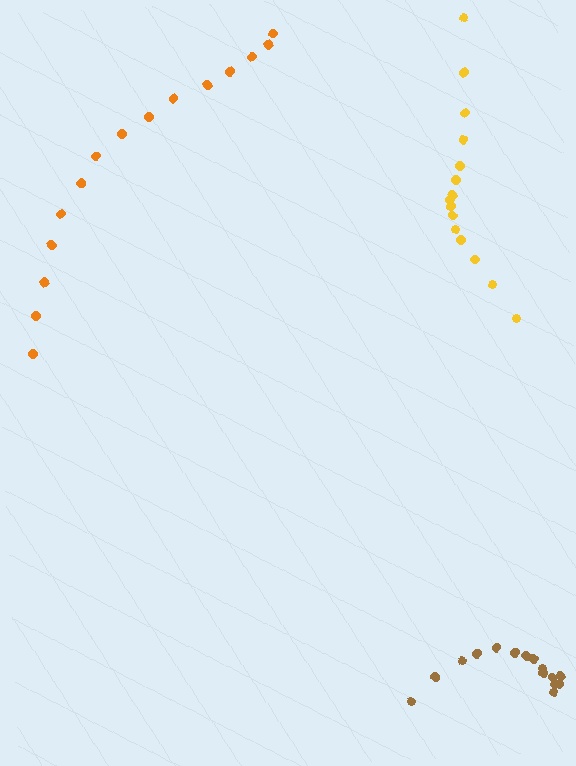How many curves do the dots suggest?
There are 3 distinct paths.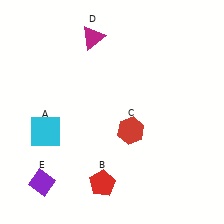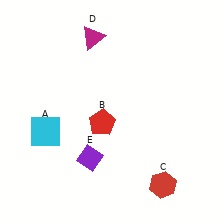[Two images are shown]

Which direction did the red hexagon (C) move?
The red hexagon (C) moved down.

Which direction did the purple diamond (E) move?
The purple diamond (E) moved right.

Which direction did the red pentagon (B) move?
The red pentagon (B) moved up.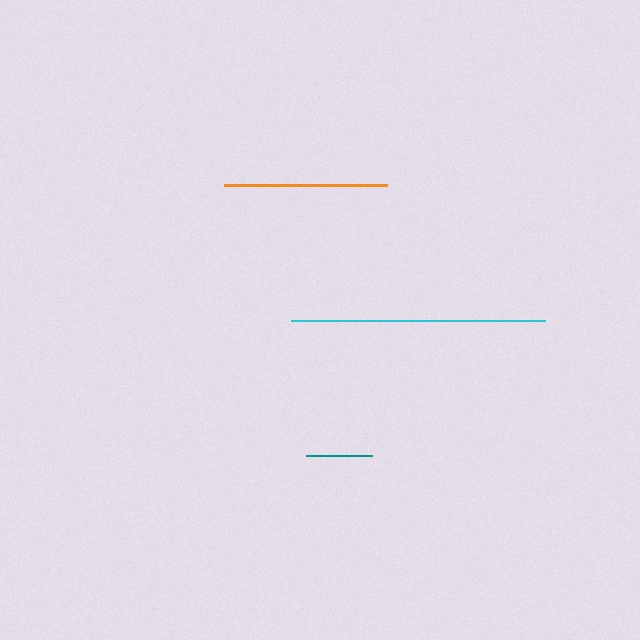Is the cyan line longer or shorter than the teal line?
The cyan line is longer than the teal line.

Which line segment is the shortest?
The teal line is the shortest at approximately 65 pixels.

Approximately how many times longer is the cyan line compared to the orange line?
The cyan line is approximately 1.6 times the length of the orange line.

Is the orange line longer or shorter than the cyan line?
The cyan line is longer than the orange line.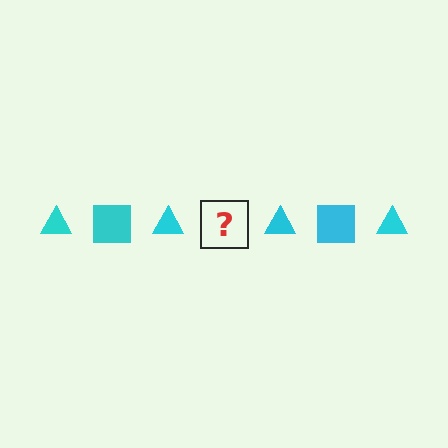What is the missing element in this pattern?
The missing element is a cyan square.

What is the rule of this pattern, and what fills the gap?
The rule is that the pattern cycles through triangle, square shapes in cyan. The gap should be filled with a cyan square.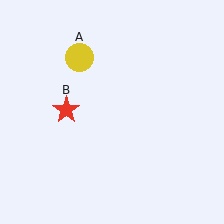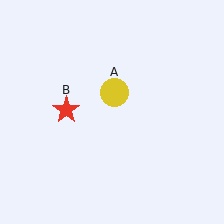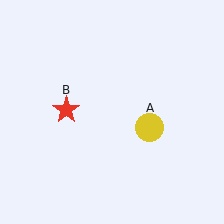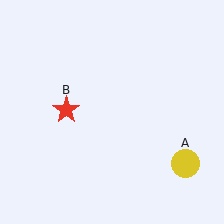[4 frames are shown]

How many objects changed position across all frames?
1 object changed position: yellow circle (object A).